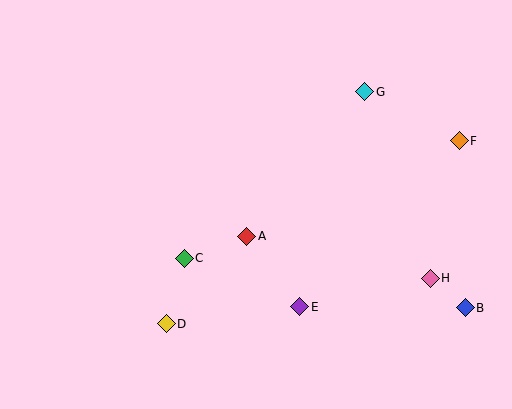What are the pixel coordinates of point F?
Point F is at (459, 141).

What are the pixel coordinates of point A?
Point A is at (247, 236).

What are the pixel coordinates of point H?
Point H is at (430, 278).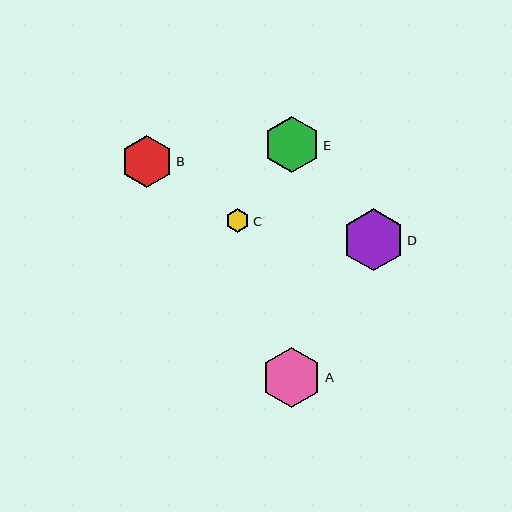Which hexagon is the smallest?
Hexagon C is the smallest with a size of approximately 24 pixels.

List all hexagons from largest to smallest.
From largest to smallest: D, A, E, B, C.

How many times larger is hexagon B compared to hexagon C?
Hexagon B is approximately 2.2 times the size of hexagon C.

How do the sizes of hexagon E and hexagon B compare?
Hexagon E and hexagon B are approximately the same size.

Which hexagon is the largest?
Hexagon D is the largest with a size of approximately 62 pixels.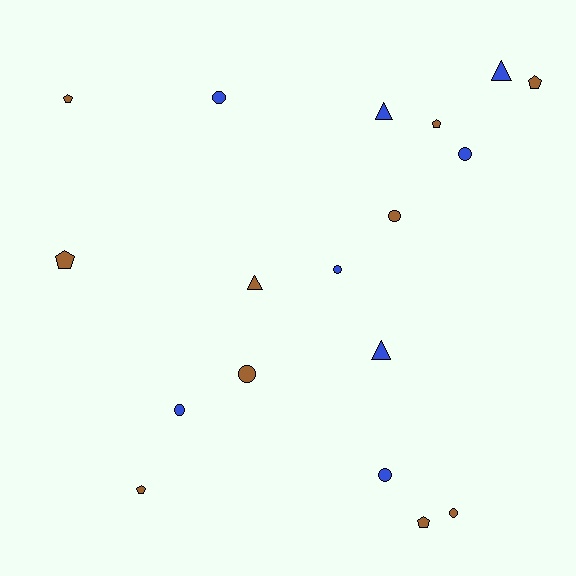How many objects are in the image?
There are 18 objects.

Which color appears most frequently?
Brown, with 10 objects.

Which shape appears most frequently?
Circle, with 8 objects.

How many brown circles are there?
There are 3 brown circles.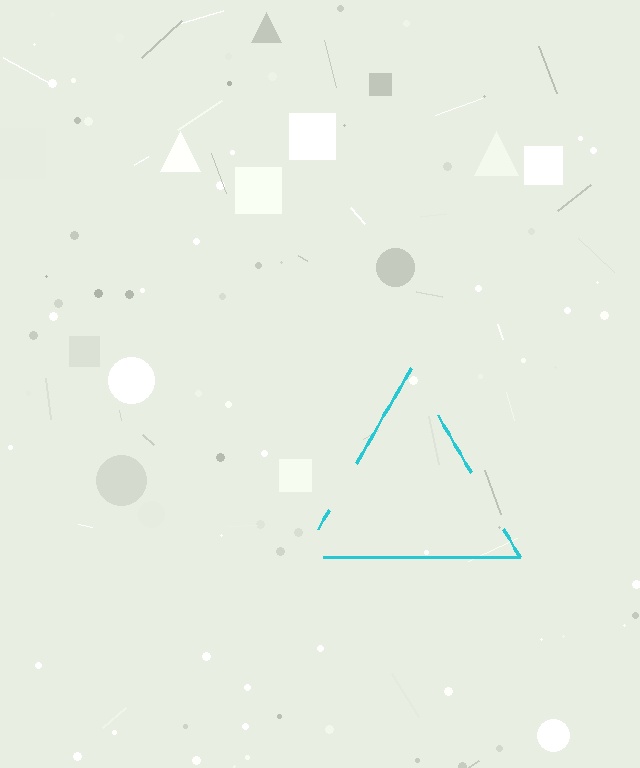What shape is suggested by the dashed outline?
The dashed outline suggests a triangle.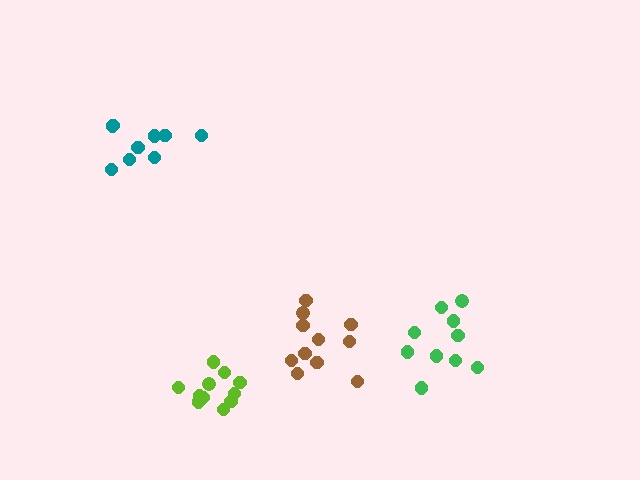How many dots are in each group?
Group 1: 11 dots, Group 2: 11 dots, Group 3: 10 dots, Group 4: 9 dots (41 total).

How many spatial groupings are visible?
There are 4 spatial groupings.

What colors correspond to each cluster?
The clusters are colored: lime, brown, green, teal.